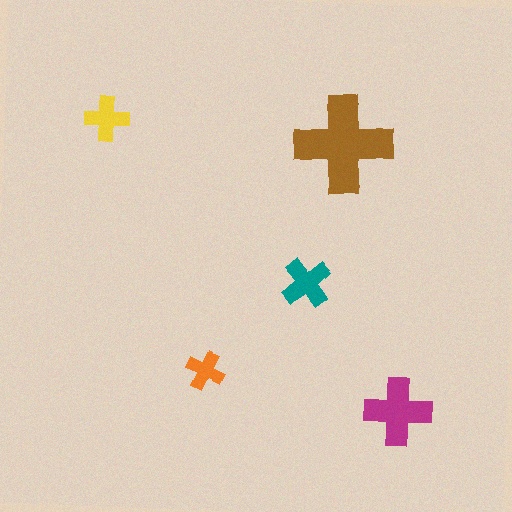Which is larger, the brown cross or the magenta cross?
The brown one.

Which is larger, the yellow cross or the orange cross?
The yellow one.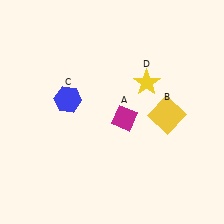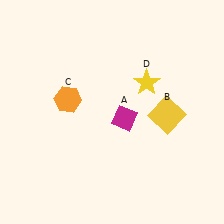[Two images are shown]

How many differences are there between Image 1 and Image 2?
There is 1 difference between the two images.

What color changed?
The hexagon (C) changed from blue in Image 1 to orange in Image 2.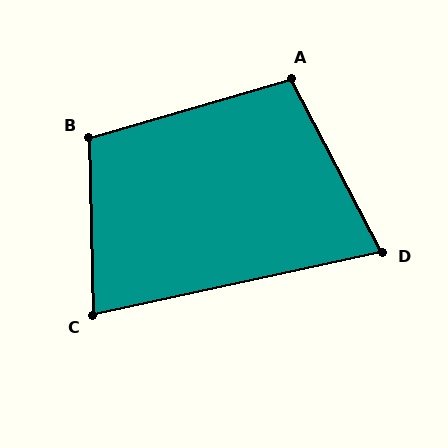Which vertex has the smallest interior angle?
D, at approximately 75 degrees.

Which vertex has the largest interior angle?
B, at approximately 105 degrees.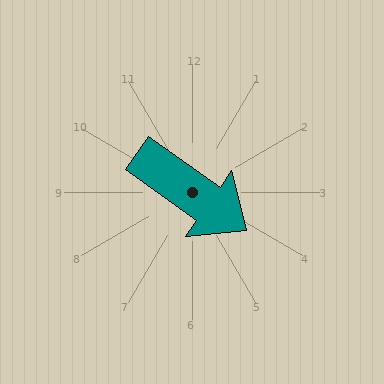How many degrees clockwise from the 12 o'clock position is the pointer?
Approximately 125 degrees.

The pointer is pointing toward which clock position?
Roughly 4 o'clock.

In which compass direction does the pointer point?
Southeast.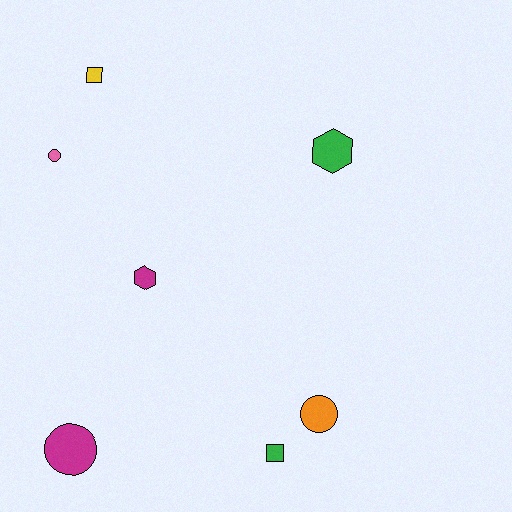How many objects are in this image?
There are 7 objects.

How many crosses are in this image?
There are no crosses.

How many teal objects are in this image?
There are no teal objects.